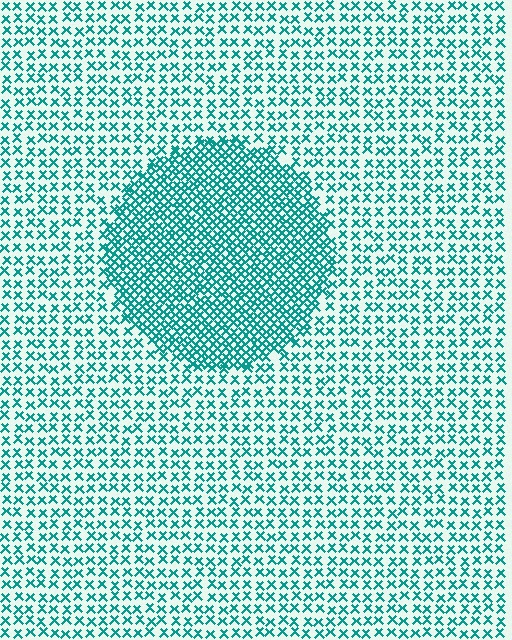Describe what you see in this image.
The image contains small teal elements arranged at two different densities. A circle-shaped region is visible where the elements are more densely packed than the surrounding area.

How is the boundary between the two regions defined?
The boundary is defined by a change in element density (approximately 2.2x ratio). All elements are the same color, size, and shape.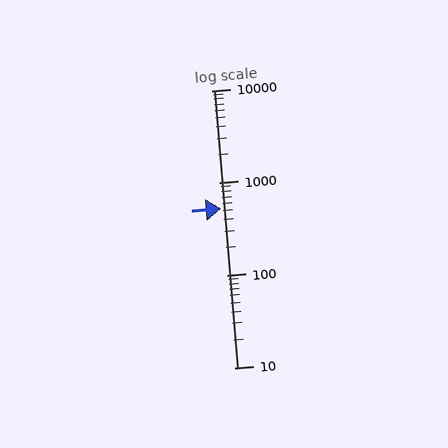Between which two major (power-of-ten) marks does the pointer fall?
The pointer is between 100 and 1000.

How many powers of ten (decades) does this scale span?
The scale spans 3 decades, from 10 to 10000.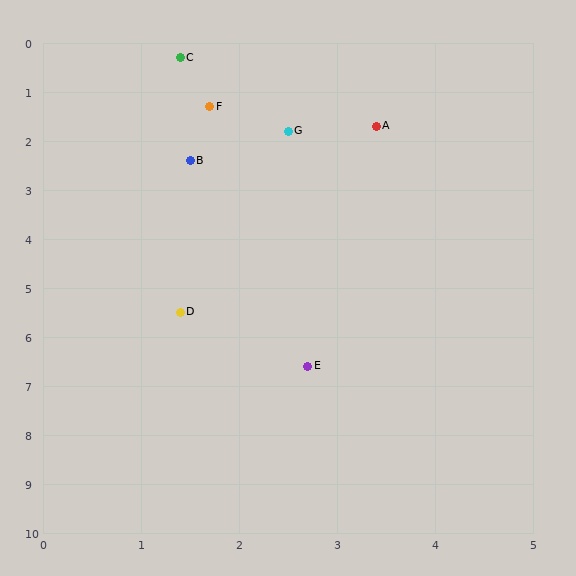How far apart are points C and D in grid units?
Points C and D are about 5.2 grid units apart.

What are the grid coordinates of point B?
Point B is at approximately (1.5, 2.4).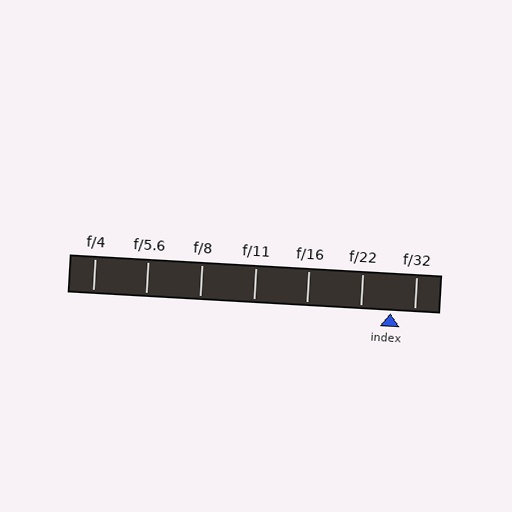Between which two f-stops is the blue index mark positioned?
The index mark is between f/22 and f/32.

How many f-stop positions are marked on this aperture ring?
There are 7 f-stop positions marked.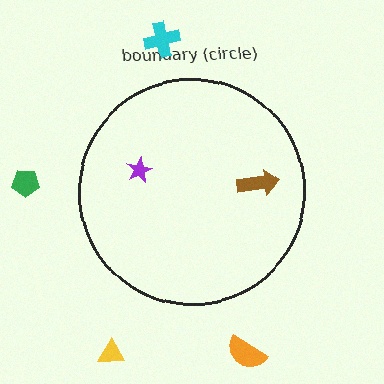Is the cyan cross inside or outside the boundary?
Outside.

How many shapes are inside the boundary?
2 inside, 4 outside.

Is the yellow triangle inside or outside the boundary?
Outside.